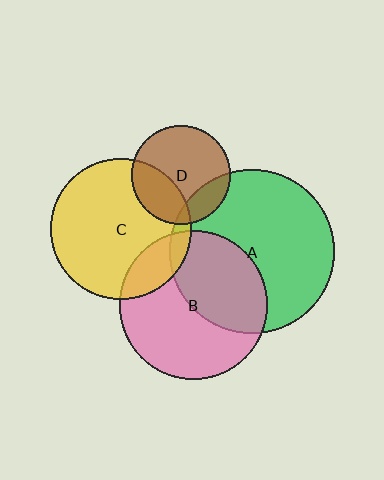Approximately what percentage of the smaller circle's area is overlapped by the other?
Approximately 15%.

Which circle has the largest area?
Circle A (green).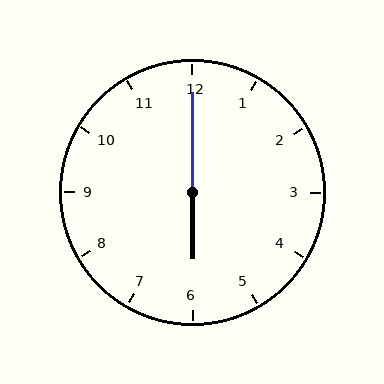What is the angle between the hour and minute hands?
Approximately 180 degrees.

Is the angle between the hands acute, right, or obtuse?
It is obtuse.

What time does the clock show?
6:00.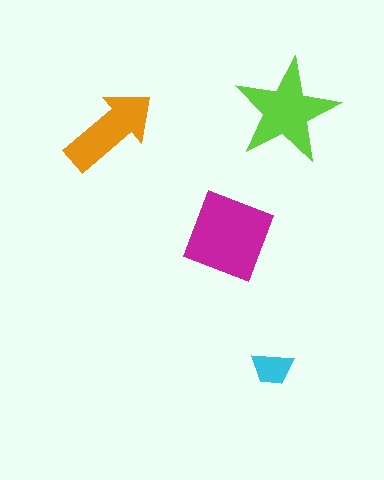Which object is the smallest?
The cyan trapezoid.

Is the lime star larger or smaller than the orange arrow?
Larger.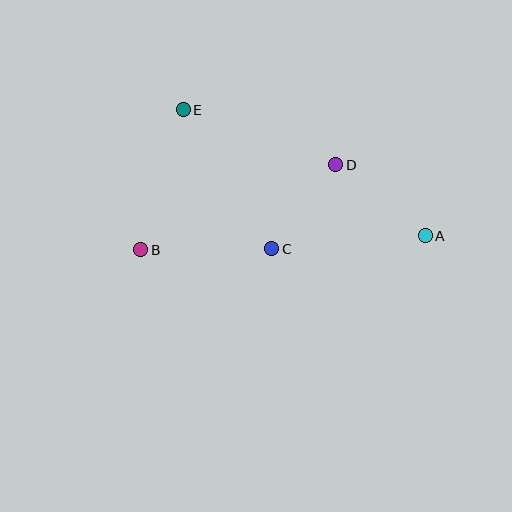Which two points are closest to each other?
Points C and D are closest to each other.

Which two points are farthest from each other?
Points A and B are farthest from each other.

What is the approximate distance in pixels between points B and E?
The distance between B and E is approximately 146 pixels.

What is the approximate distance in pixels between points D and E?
The distance between D and E is approximately 162 pixels.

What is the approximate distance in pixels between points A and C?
The distance between A and C is approximately 154 pixels.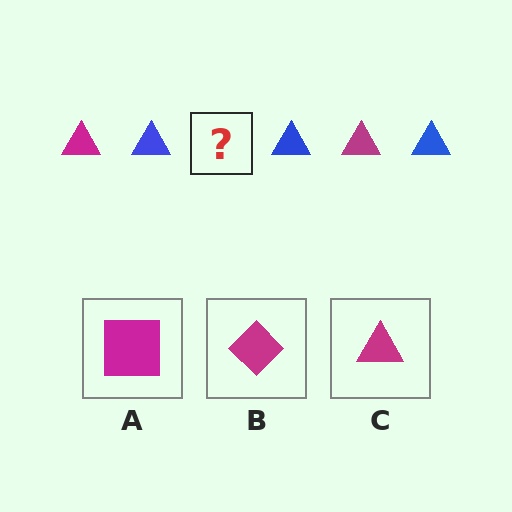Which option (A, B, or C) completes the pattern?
C.